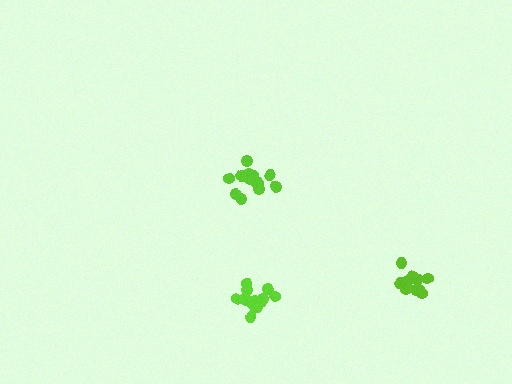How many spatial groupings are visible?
There are 3 spatial groupings.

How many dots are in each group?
Group 1: 12 dots, Group 2: 16 dots, Group 3: 15 dots (43 total).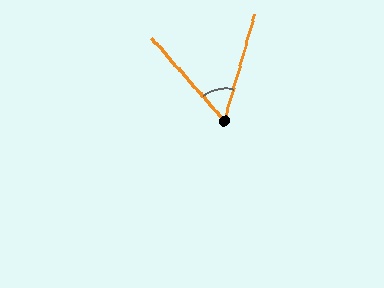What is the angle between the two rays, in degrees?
Approximately 57 degrees.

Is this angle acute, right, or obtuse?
It is acute.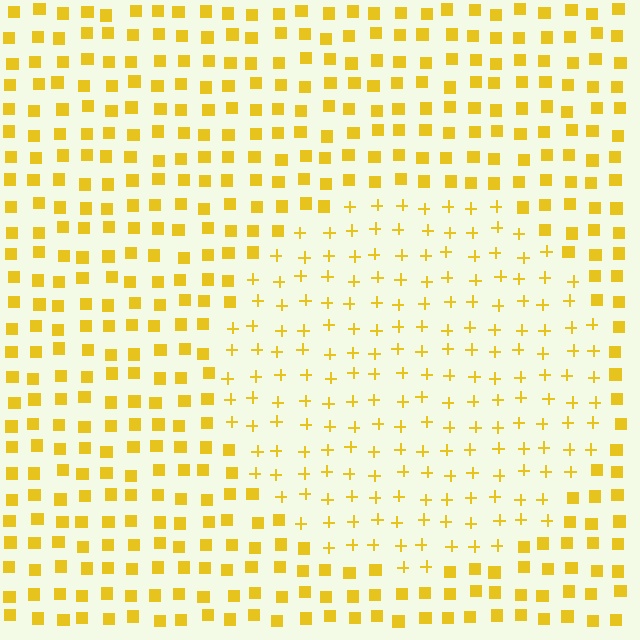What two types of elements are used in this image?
The image uses plus signs inside the circle region and squares outside it.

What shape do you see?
I see a circle.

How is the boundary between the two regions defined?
The boundary is defined by a change in element shape: plus signs inside vs. squares outside. All elements share the same color and spacing.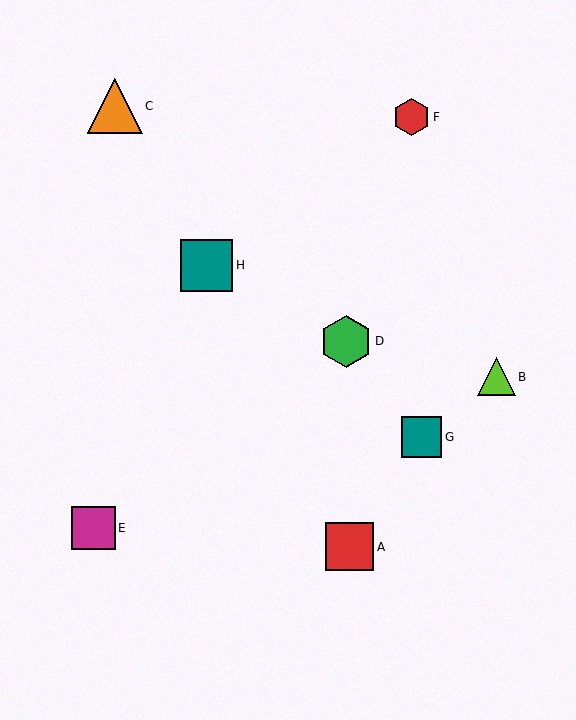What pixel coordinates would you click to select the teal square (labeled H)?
Click at (207, 265) to select the teal square H.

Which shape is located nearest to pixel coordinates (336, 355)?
The green hexagon (labeled D) at (346, 341) is nearest to that location.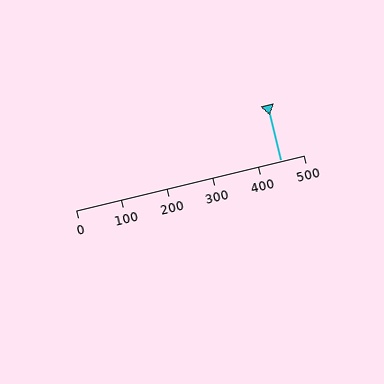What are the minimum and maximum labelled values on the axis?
The axis runs from 0 to 500.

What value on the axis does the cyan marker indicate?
The marker indicates approximately 450.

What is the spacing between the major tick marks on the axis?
The major ticks are spaced 100 apart.